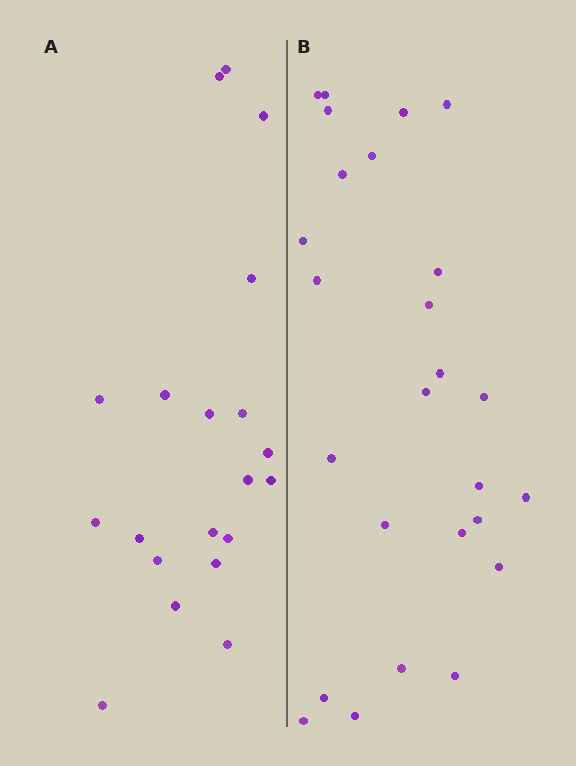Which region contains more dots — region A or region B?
Region B (the right region) has more dots.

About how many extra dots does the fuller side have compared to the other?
Region B has about 6 more dots than region A.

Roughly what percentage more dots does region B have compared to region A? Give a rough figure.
About 30% more.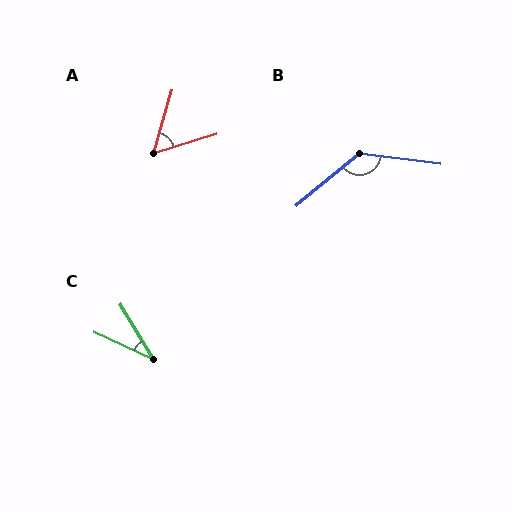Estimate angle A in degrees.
Approximately 57 degrees.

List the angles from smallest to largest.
C (34°), A (57°), B (133°).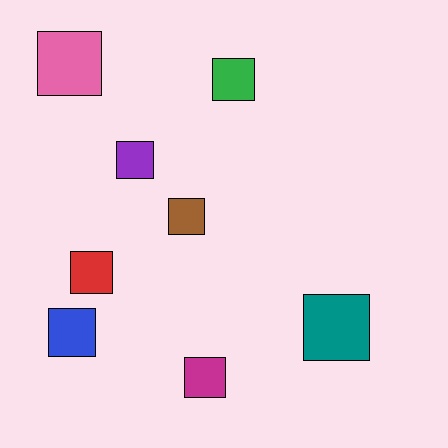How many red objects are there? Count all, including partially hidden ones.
There is 1 red object.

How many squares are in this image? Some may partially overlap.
There are 8 squares.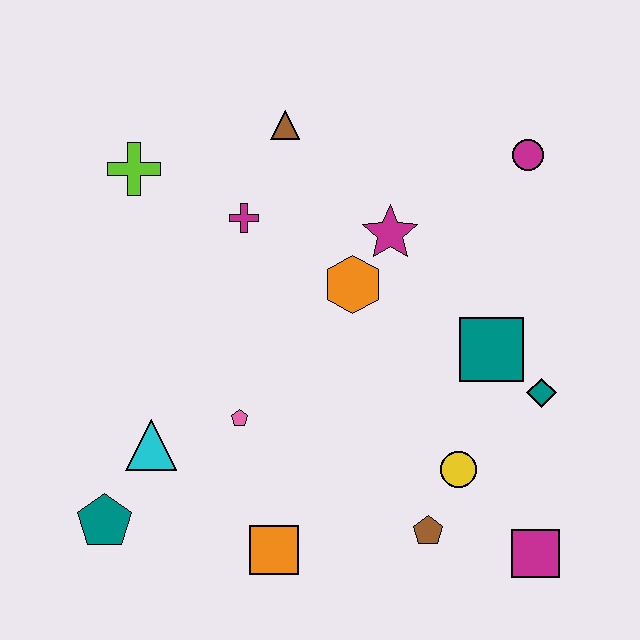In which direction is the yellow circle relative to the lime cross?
The yellow circle is to the right of the lime cross.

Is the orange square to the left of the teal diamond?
Yes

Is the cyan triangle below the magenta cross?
Yes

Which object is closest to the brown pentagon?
The yellow circle is closest to the brown pentagon.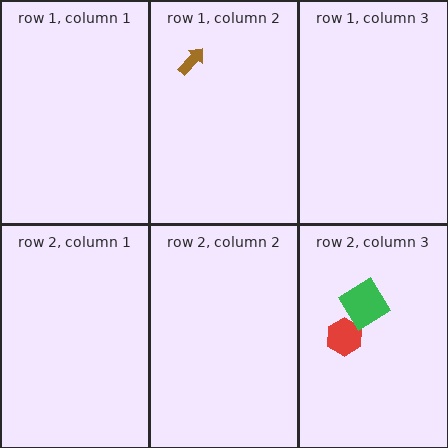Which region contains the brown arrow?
The row 1, column 2 region.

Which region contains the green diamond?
The row 2, column 3 region.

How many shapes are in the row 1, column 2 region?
1.